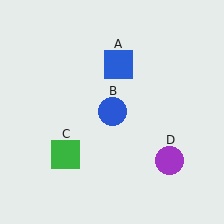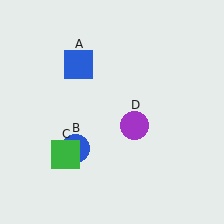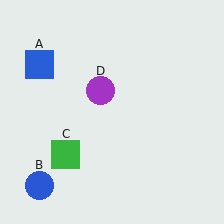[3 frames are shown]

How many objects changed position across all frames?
3 objects changed position: blue square (object A), blue circle (object B), purple circle (object D).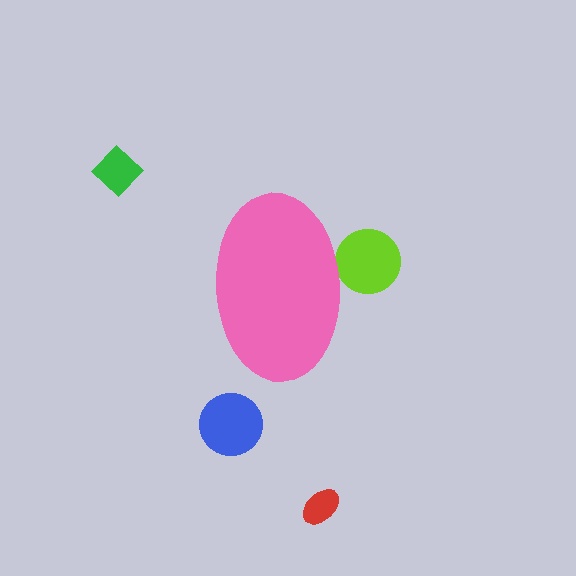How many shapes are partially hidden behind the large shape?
1 shape is partially hidden.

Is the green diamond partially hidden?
No, the green diamond is fully visible.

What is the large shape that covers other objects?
A pink ellipse.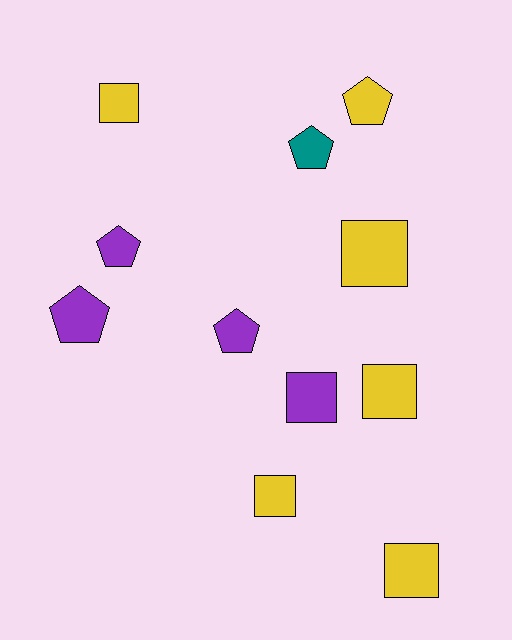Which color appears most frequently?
Yellow, with 6 objects.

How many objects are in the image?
There are 11 objects.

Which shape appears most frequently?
Square, with 6 objects.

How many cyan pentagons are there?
There are no cyan pentagons.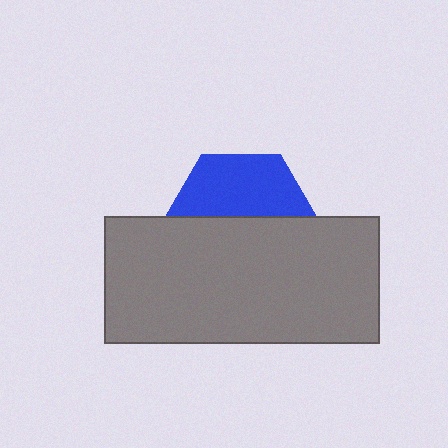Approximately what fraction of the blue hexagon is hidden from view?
Roughly 58% of the blue hexagon is hidden behind the gray rectangle.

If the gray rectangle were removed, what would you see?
You would see the complete blue hexagon.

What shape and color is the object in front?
The object in front is a gray rectangle.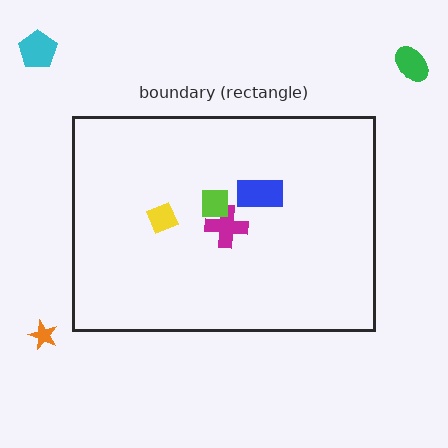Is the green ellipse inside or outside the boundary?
Outside.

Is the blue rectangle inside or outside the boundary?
Inside.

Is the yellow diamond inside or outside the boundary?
Inside.